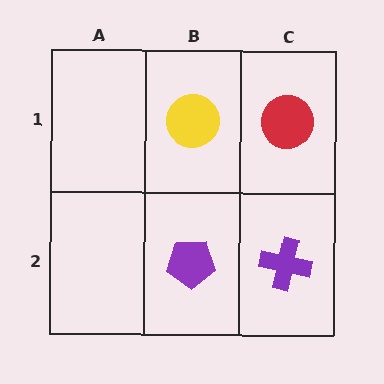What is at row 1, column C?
A red circle.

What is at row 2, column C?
A purple cross.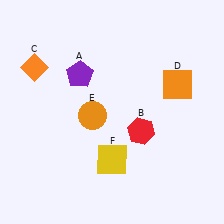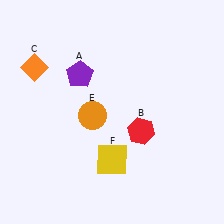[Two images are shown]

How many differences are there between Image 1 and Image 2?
There is 1 difference between the two images.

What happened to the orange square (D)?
The orange square (D) was removed in Image 2. It was in the top-right area of Image 1.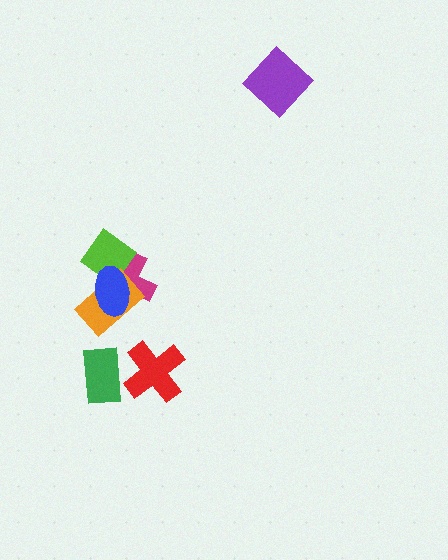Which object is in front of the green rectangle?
The red cross is in front of the green rectangle.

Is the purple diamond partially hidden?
No, no other shape covers it.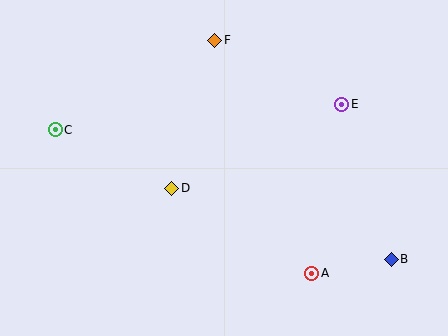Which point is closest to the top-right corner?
Point E is closest to the top-right corner.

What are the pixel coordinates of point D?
Point D is at (172, 188).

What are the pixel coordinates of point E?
Point E is at (342, 104).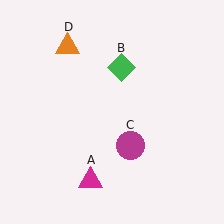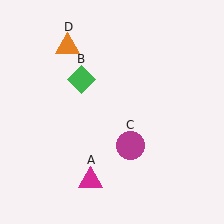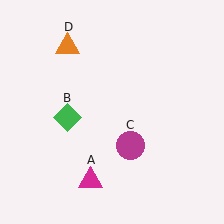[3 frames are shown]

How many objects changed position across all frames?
1 object changed position: green diamond (object B).